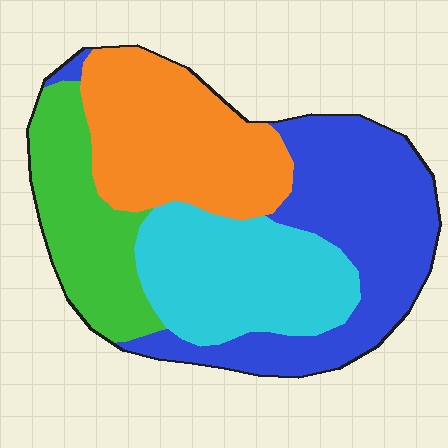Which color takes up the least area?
Green, at roughly 20%.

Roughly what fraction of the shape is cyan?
Cyan covers 24% of the shape.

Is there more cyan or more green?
Cyan.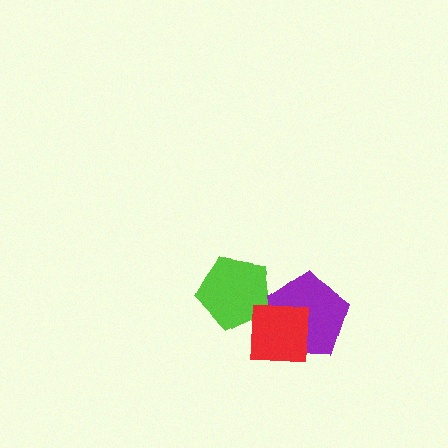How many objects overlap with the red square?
1 object overlaps with the red square.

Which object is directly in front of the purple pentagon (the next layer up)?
The lime pentagon is directly in front of the purple pentagon.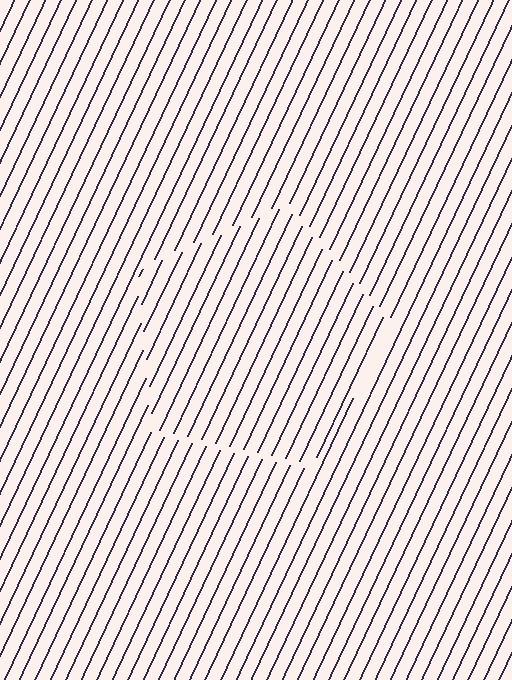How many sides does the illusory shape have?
5 sides — the line-ends trace a pentagon.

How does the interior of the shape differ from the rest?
The interior of the shape contains the same grating, shifted by half a period — the contour is defined by the phase discontinuity where line-ends from the inner and outer gratings abut.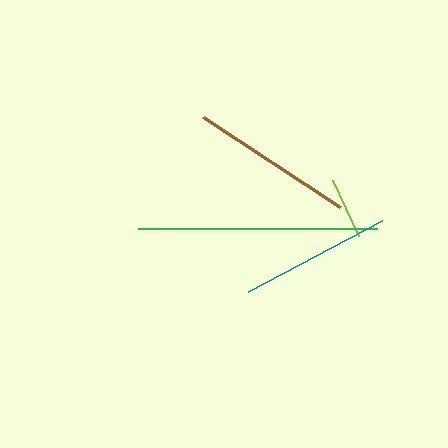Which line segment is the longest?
The green line is the longest at approximately 240 pixels.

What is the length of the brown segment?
The brown segment is approximately 164 pixels long.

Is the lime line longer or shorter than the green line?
The green line is longer than the lime line.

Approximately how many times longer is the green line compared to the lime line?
The green line is approximately 3.9 times the length of the lime line.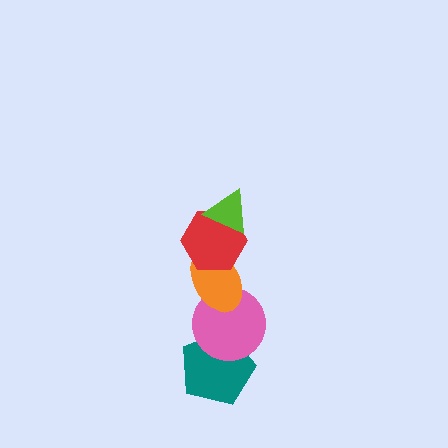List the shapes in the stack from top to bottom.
From top to bottom: the lime triangle, the red hexagon, the orange ellipse, the pink circle, the teal pentagon.